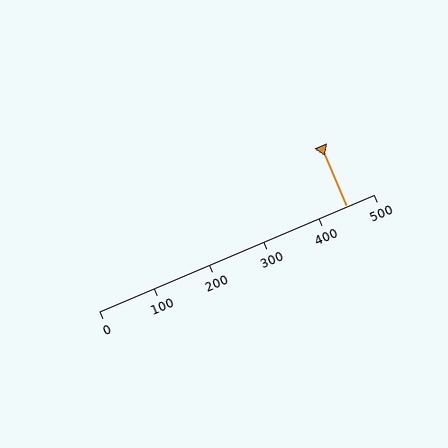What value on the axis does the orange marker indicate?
The marker indicates approximately 450.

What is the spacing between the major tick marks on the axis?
The major ticks are spaced 100 apart.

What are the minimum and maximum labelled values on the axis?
The axis runs from 0 to 500.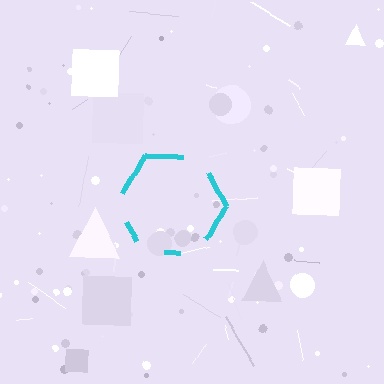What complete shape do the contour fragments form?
The contour fragments form a hexagon.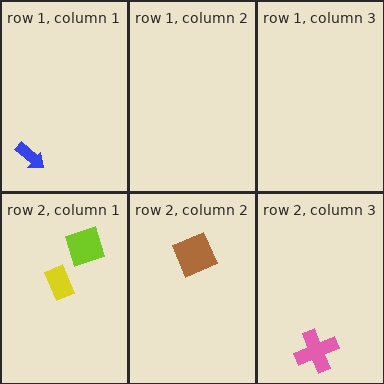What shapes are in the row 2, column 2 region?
The brown square.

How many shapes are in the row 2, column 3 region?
1.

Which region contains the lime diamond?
The row 2, column 1 region.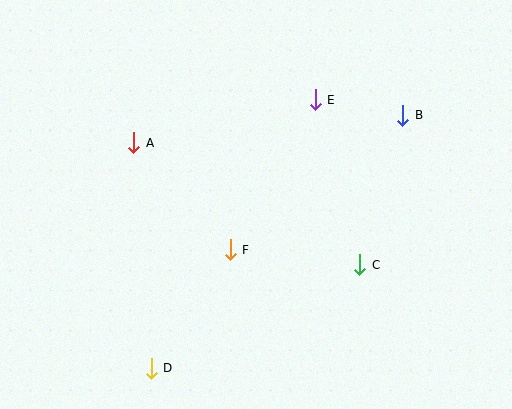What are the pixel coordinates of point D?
Point D is at (151, 368).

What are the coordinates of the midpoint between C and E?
The midpoint between C and E is at (337, 182).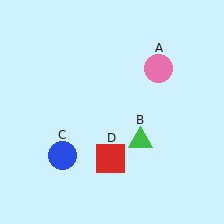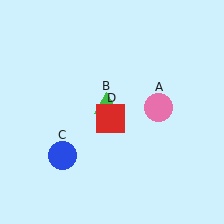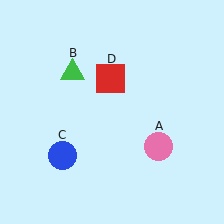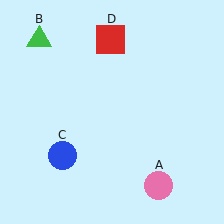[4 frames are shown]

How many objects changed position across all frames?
3 objects changed position: pink circle (object A), green triangle (object B), red square (object D).